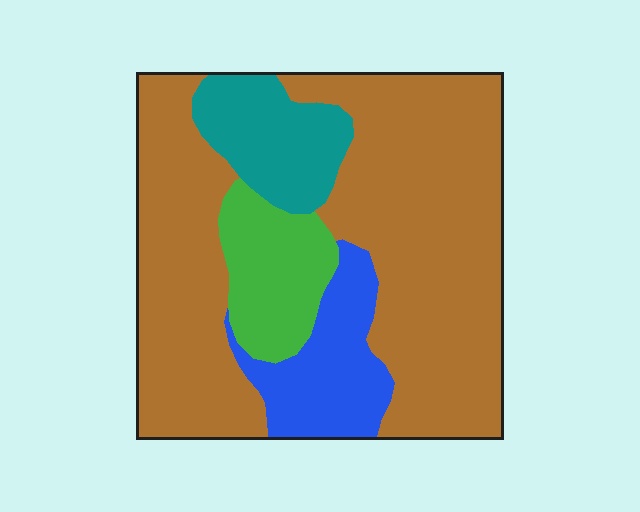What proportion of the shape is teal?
Teal takes up about one tenth (1/10) of the shape.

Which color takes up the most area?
Brown, at roughly 65%.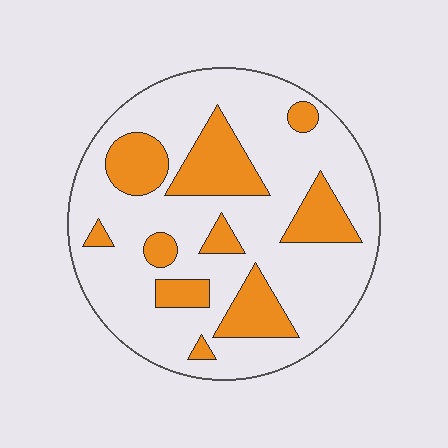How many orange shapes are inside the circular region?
10.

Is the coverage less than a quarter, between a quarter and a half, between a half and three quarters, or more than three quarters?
Between a quarter and a half.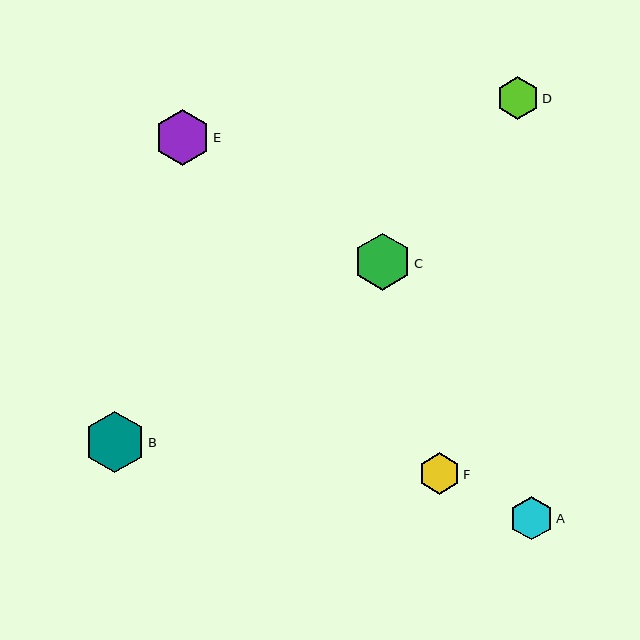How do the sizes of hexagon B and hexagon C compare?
Hexagon B and hexagon C are approximately the same size.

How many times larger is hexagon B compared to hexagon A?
Hexagon B is approximately 1.4 times the size of hexagon A.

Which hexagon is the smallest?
Hexagon F is the smallest with a size of approximately 41 pixels.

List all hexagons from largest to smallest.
From largest to smallest: B, C, E, A, D, F.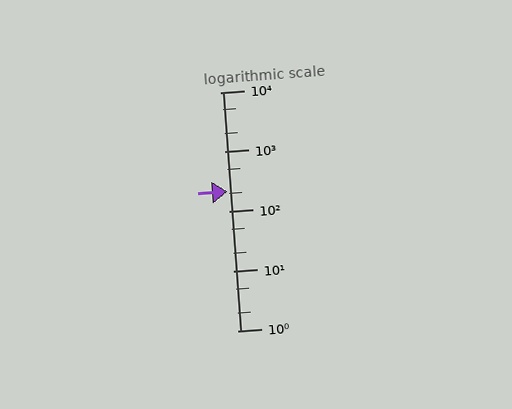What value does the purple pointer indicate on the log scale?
The pointer indicates approximately 220.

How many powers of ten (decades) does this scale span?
The scale spans 4 decades, from 1 to 10000.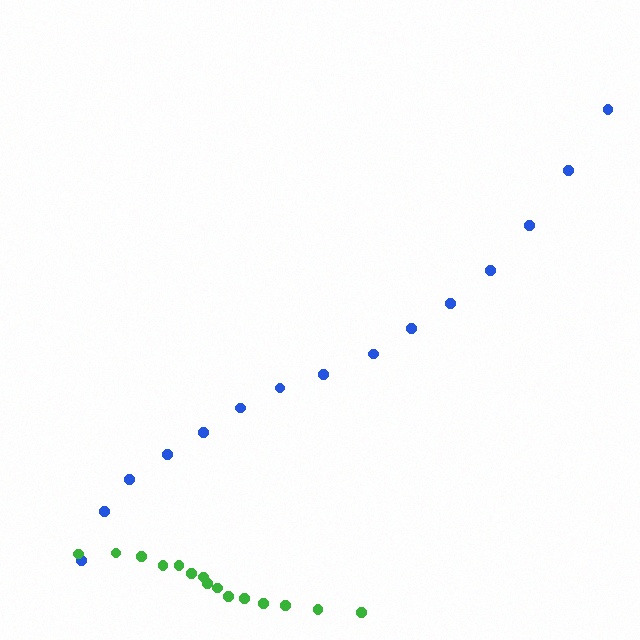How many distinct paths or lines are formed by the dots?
There are 2 distinct paths.